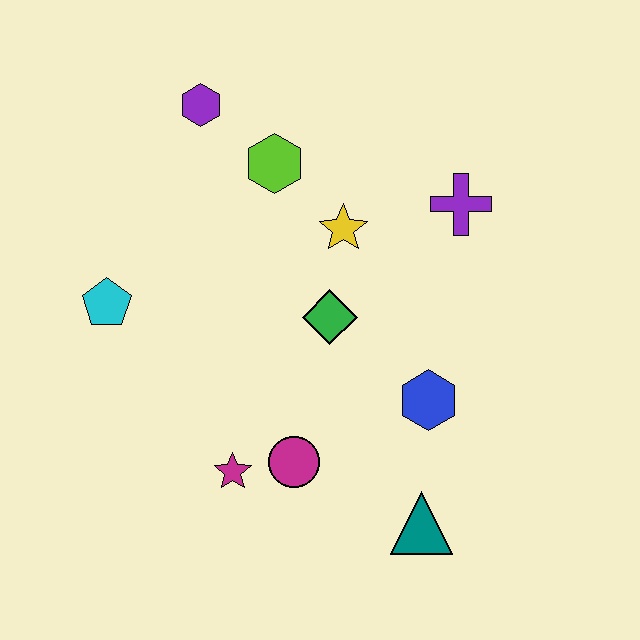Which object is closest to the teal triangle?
The blue hexagon is closest to the teal triangle.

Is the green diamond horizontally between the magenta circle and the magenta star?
No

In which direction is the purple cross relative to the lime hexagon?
The purple cross is to the right of the lime hexagon.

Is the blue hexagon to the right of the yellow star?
Yes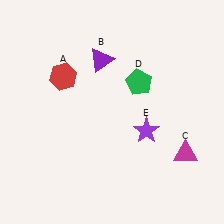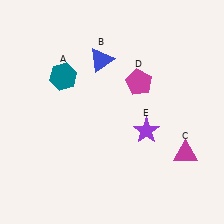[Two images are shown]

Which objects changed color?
A changed from red to teal. B changed from purple to blue. D changed from green to magenta.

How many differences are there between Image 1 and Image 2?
There are 3 differences between the two images.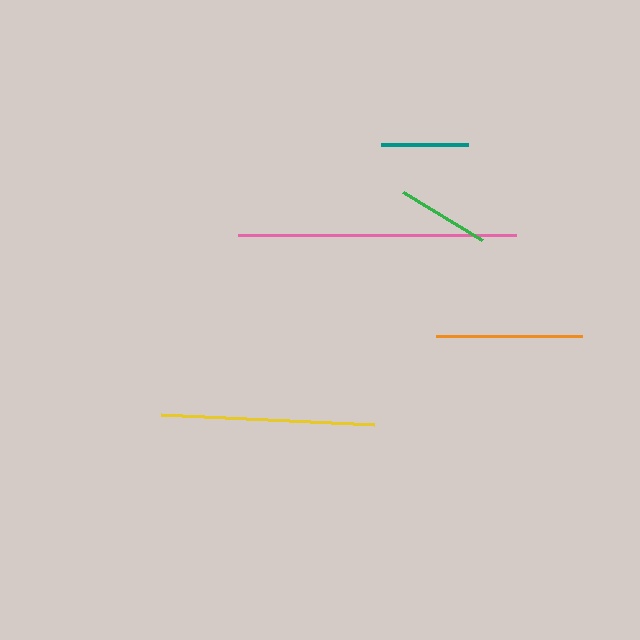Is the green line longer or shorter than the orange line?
The orange line is longer than the green line.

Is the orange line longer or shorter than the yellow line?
The yellow line is longer than the orange line.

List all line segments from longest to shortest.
From longest to shortest: pink, yellow, orange, green, teal.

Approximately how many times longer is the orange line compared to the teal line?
The orange line is approximately 1.7 times the length of the teal line.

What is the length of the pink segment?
The pink segment is approximately 278 pixels long.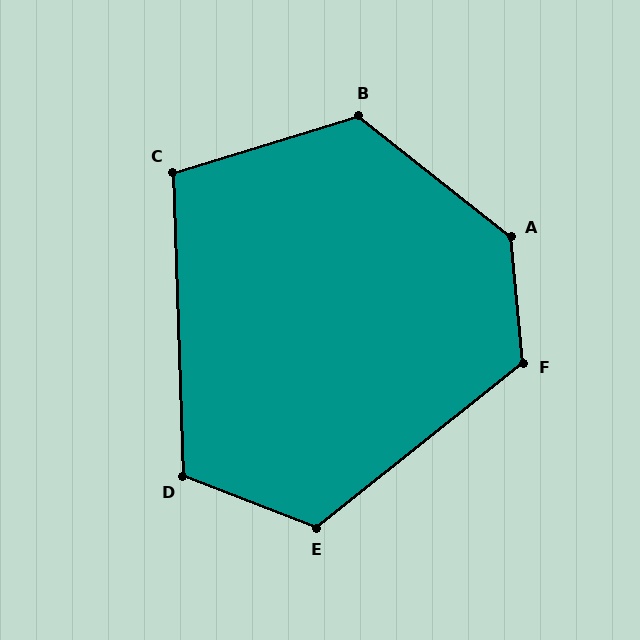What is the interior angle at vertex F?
Approximately 123 degrees (obtuse).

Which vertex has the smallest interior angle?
C, at approximately 105 degrees.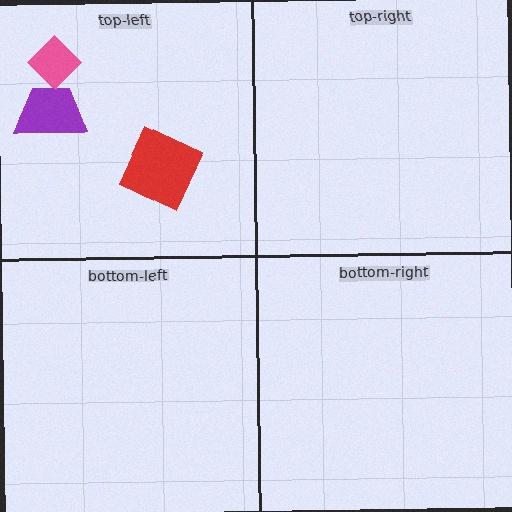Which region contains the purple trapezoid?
The top-left region.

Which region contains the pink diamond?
The top-left region.